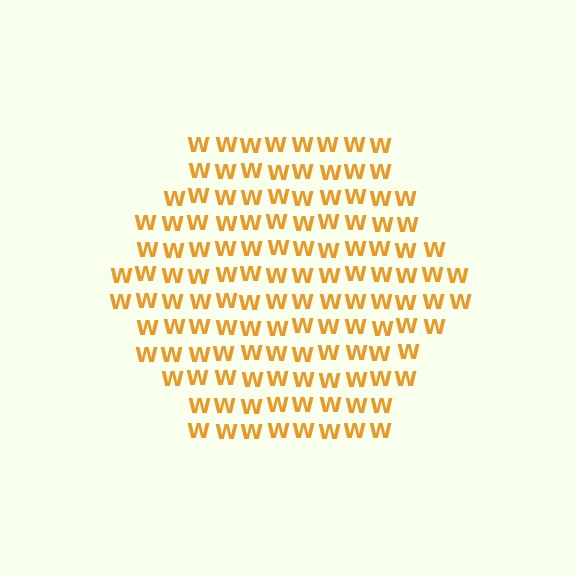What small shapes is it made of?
It is made of small letter W's.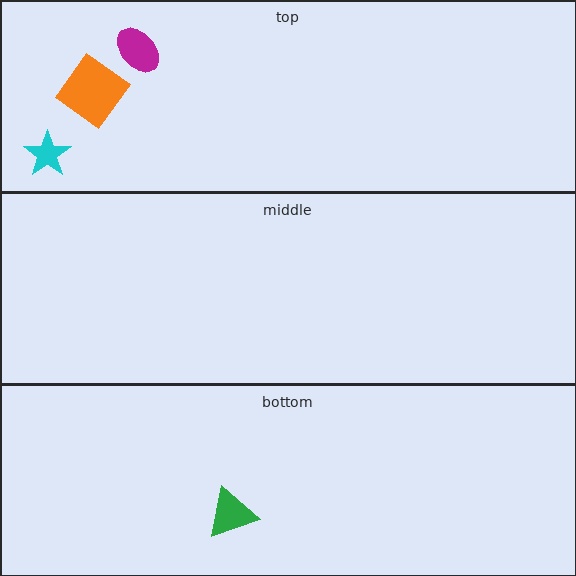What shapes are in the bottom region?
The green triangle.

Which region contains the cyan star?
The top region.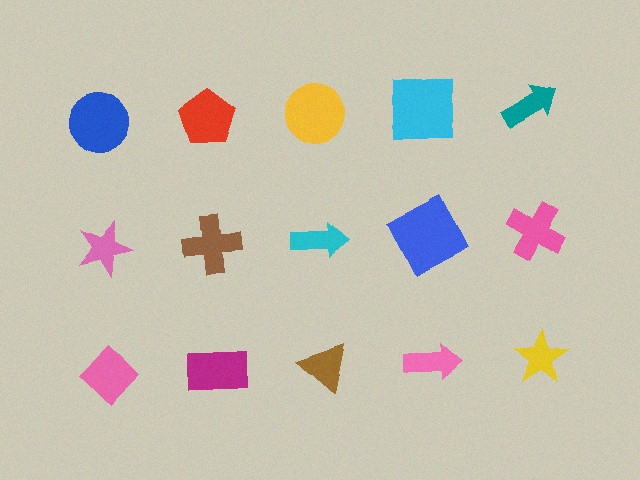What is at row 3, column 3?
A brown triangle.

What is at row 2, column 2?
A brown cross.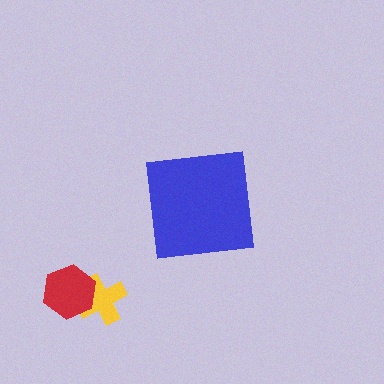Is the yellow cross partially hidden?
Yes, it is partially covered by another shape.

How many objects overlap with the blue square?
0 objects overlap with the blue square.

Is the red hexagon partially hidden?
No, no other shape covers it.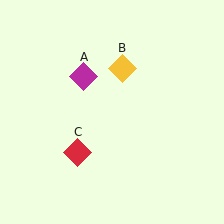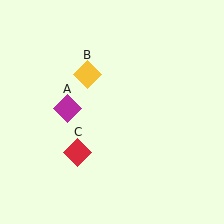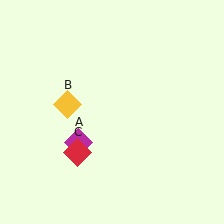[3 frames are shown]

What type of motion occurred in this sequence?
The magenta diamond (object A), yellow diamond (object B) rotated counterclockwise around the center of the scene.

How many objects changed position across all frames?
2 objects changed position: magenta diamond (object A), yellow diamond (object B).